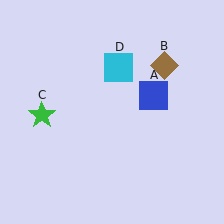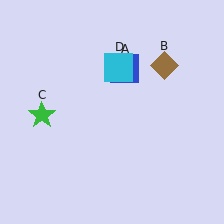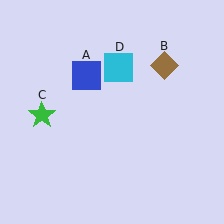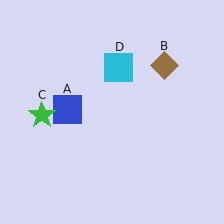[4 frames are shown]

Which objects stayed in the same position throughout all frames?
Brown diamond (object B) and green star (object C) and cyan square (object D) remained stationary.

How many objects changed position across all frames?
1 object changed position: blue square (object A).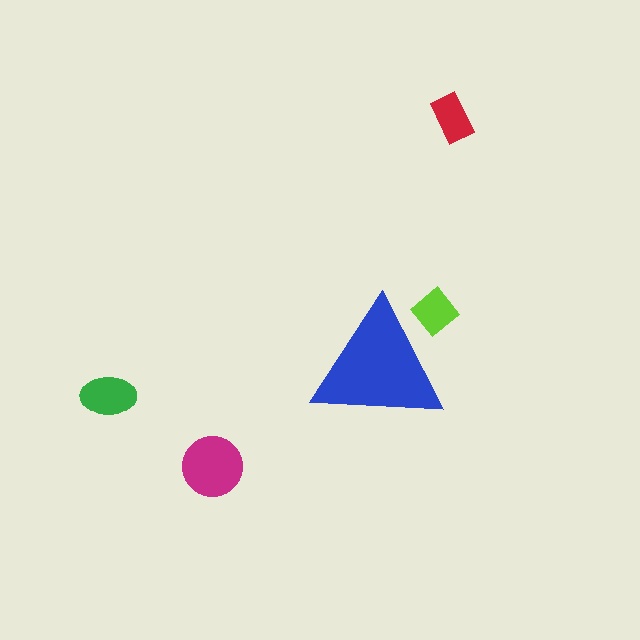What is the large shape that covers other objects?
A blue triangle.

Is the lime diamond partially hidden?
Yes, the lime diamond is partially hidden behind the blue triangle.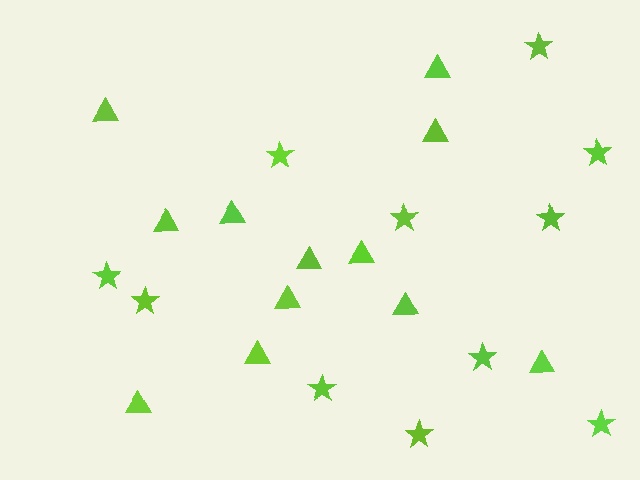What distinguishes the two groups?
There are 2 groups: one group of stars (11) and one group of triangles (12).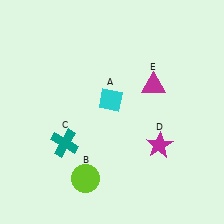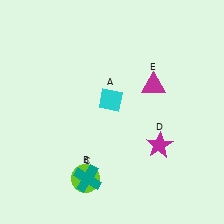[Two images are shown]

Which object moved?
The teal cross (C) moved down.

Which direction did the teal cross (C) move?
The teal cross (C) moved down.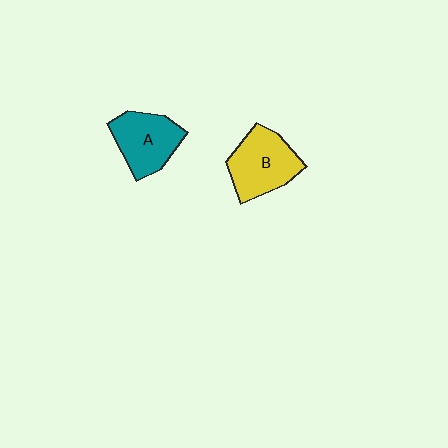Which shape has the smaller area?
Shape A (teal).